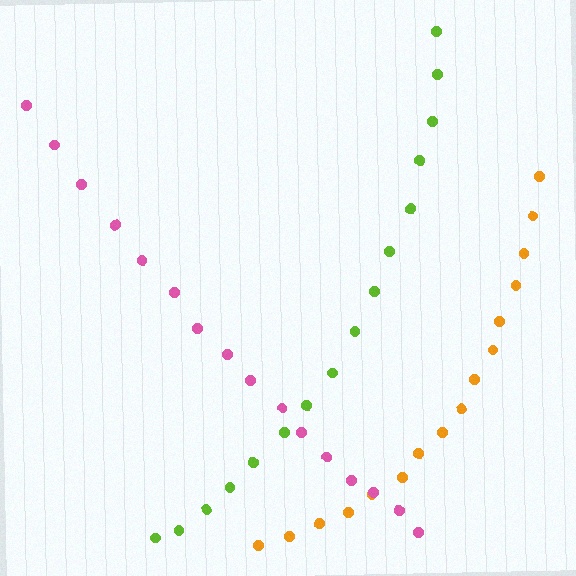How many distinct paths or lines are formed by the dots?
There are 3 distinct paths.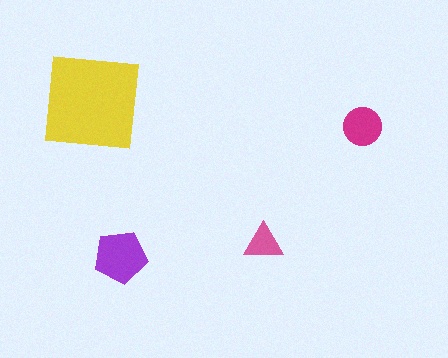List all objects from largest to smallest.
The yellow square, the purple pentagon, the magenta circle, the pink triangle.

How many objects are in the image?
There are 4 objects in the image.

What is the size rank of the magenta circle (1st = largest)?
3rd.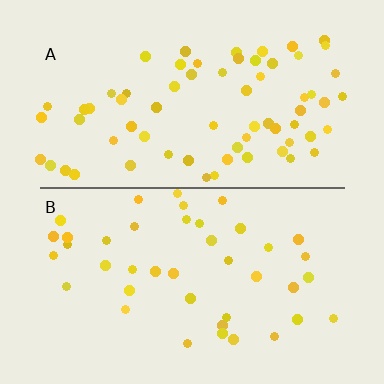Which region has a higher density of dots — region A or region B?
A (the top).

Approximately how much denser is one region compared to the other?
Approximately 1.7× — region A over region B.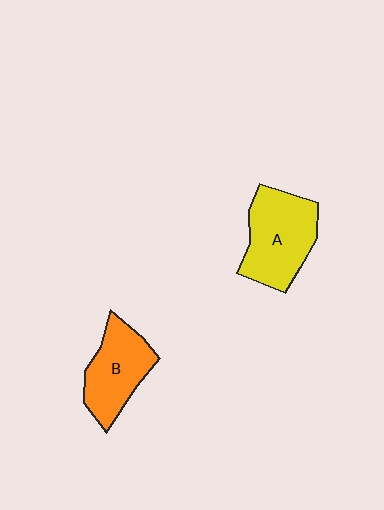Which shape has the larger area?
Shape A (yellow).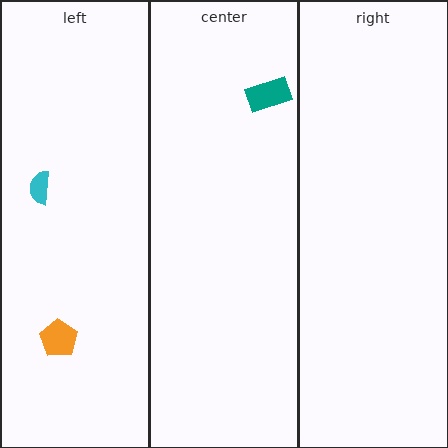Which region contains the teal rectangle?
The center region.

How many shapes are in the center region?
1.